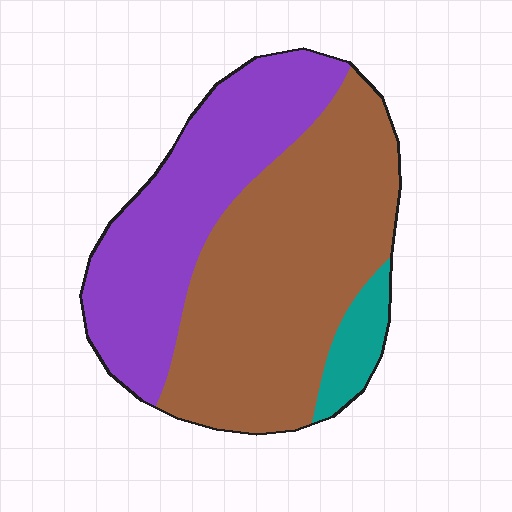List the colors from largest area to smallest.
From largest to smallest: brown, purple, teal.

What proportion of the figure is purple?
Purple covers roughly 40% of the figure.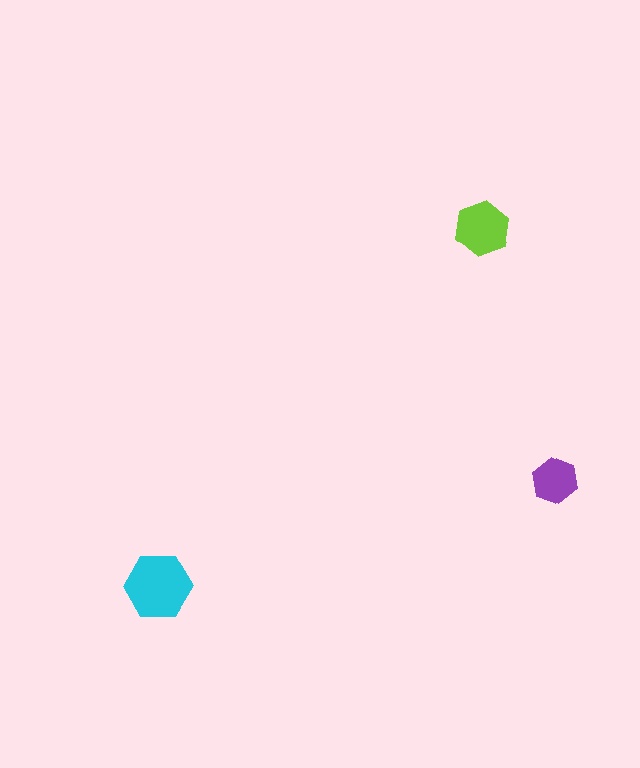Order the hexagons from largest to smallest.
the cyan one, the lime one, the purple one.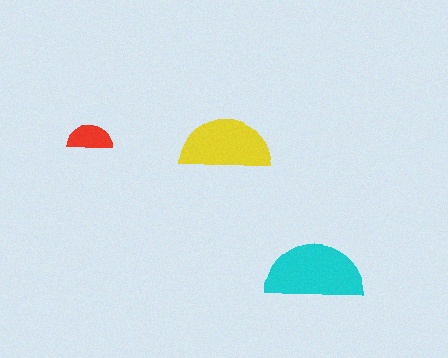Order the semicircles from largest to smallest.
the cyan one, the yellow one, the red one.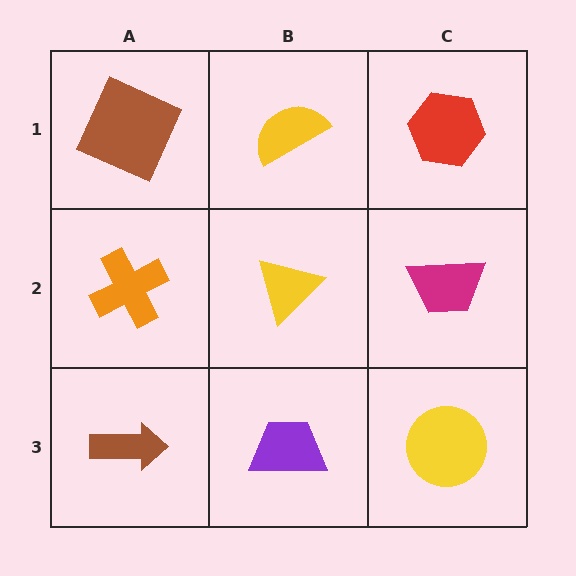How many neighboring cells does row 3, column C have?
2.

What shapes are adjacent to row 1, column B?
A yellow triangle (row 2, column B), a brown square (row 1, column A), a red hexagon (row 1, column C).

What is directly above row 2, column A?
A brown square.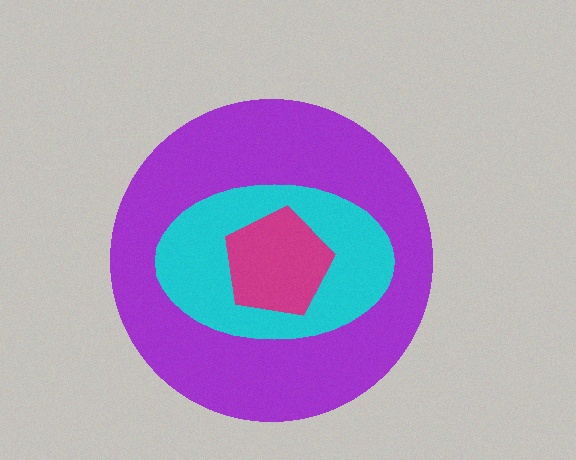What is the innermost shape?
The magenta pentagon.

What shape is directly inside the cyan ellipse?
The magenta pentagon.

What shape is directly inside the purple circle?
The cyan ellipse.